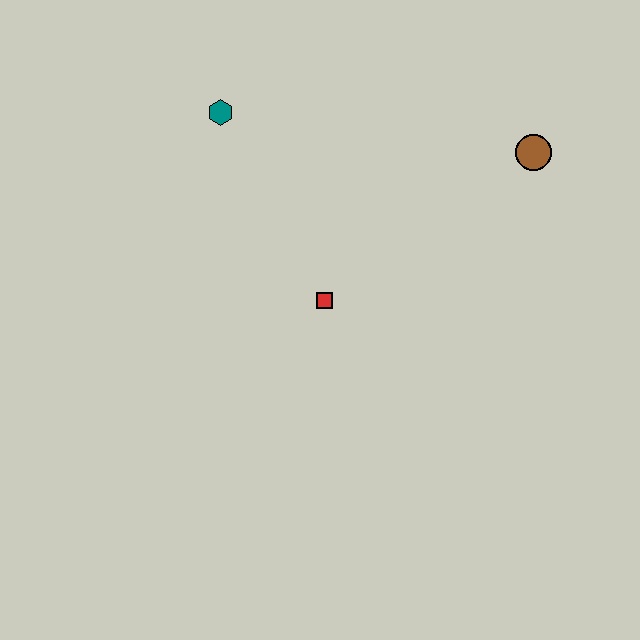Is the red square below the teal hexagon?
Yes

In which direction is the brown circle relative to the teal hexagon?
The brown circle is to the right of the teal hexagon.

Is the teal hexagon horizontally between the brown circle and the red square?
No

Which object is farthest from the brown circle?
The teal hexagon is farthest from the brown circle.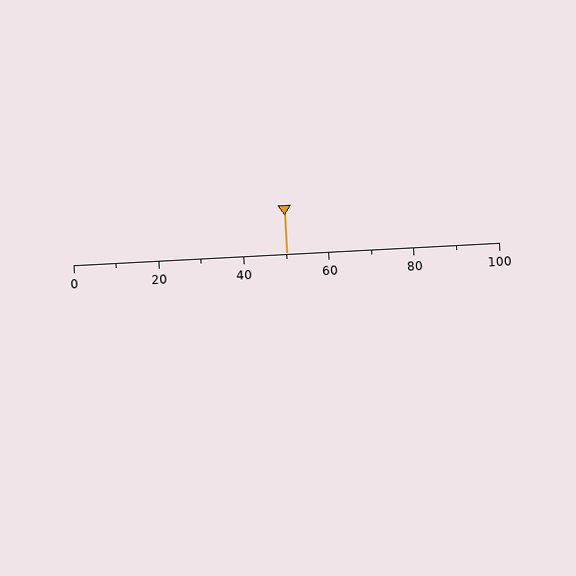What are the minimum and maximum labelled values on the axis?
The axis runs from 0 to 100.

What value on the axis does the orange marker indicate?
The marker indicates approximately 50.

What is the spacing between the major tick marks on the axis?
The major ticks are spaced 20 apart.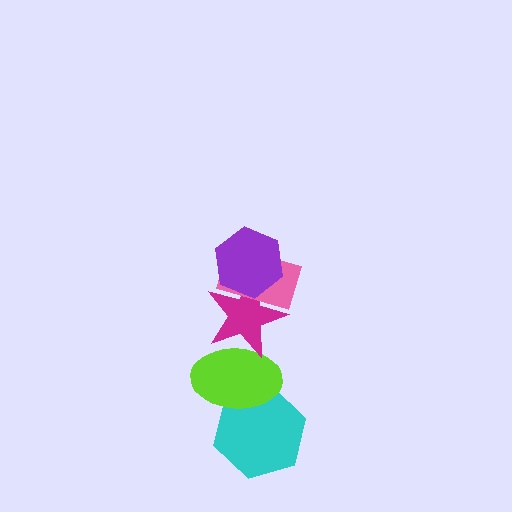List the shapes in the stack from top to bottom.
From top to bottom: the purple hexagon, the pink rectangle, the magenta star, the lime ellipse, the cyan hexagon.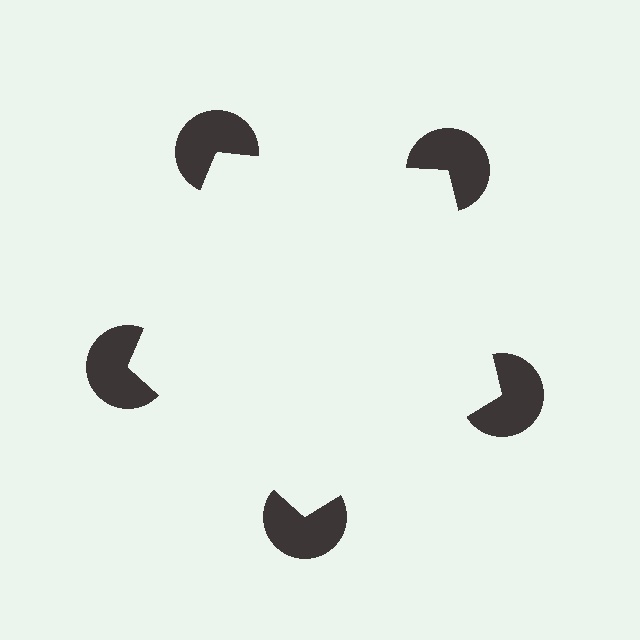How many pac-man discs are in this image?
There are 5 — one at each vertex of the illusory pentagon.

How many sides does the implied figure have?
5 sides.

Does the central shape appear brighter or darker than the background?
It typically appears slightly brighter than the background, even though no actual brightness change is drawn.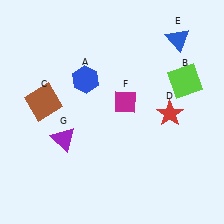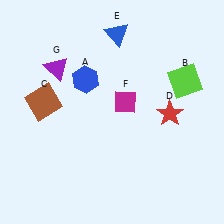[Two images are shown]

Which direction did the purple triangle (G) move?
The purple triangle (G) moved up.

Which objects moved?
The objects that moved are: the blue triangle (E), the purple triangle (G).